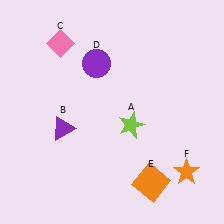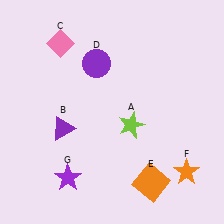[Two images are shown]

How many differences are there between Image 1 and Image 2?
There is 1 difference between the two images.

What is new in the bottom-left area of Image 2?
A purple star (G) was added in the bottom-left area of Image 2.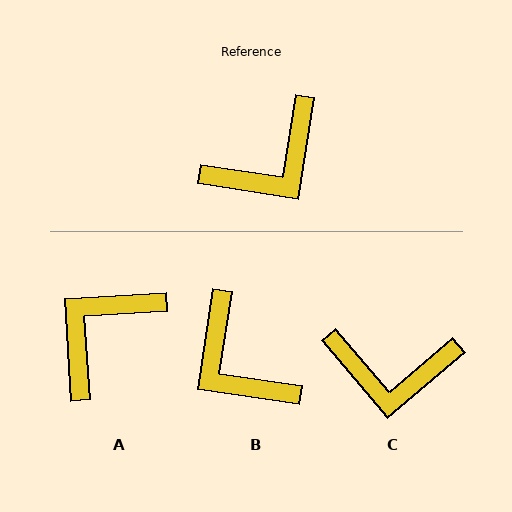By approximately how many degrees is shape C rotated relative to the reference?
Approximately 41 degrees clockwise.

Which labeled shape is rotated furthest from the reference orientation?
A, about 168 degrees away.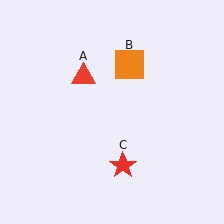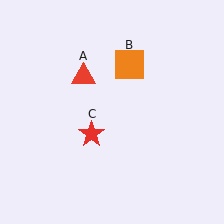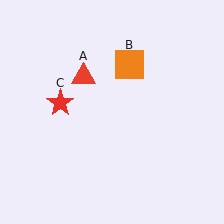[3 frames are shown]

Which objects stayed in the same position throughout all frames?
Red triangle (object A) and orange square (object B) remained stationary.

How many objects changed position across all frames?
1 object changed position: red star (object C).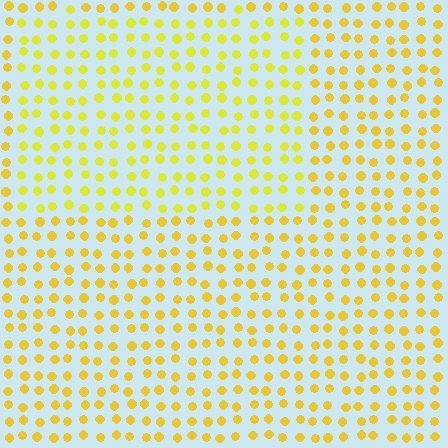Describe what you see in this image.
The image is filled with small yellow elements in a uniform arrangement. A rectangle-shaped region is visible where the elements are tinted to a slightly different hue, forming a subtle color boundary.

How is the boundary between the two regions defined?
The boundary is defined purely by a slight shift in hue (about 16 degrees). Spacing, size, and orientation are identical on both sides.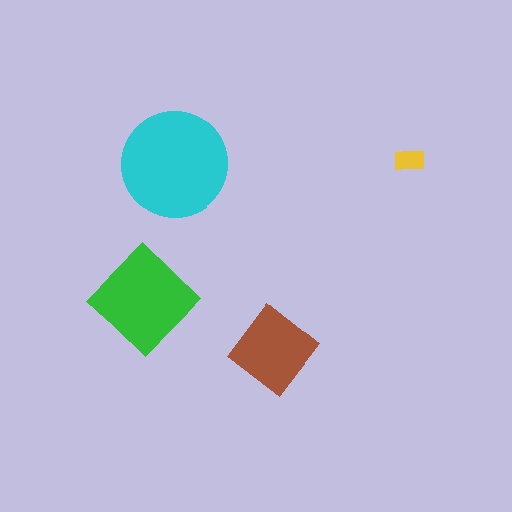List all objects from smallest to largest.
The yellow rectangle, the brown diamond, the green diamond, the cyan circle.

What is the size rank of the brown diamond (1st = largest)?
3rd.